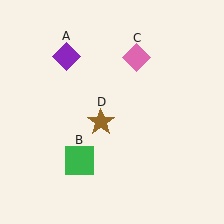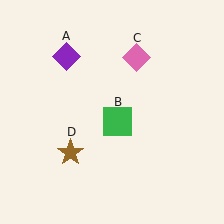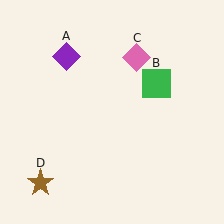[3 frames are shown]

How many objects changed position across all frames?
2 objects changed position: green square (object B), brown star (object D).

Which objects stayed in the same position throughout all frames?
Purple diamond (object A) and pink diamond (object C) remained stationary.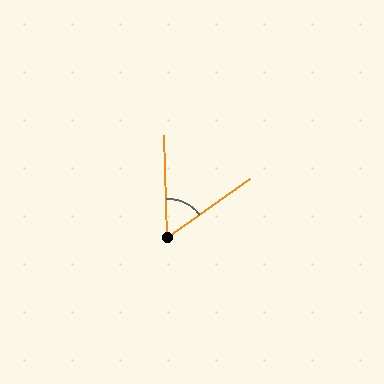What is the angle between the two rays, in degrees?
Approximately 56 degrees.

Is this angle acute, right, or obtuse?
It is acute.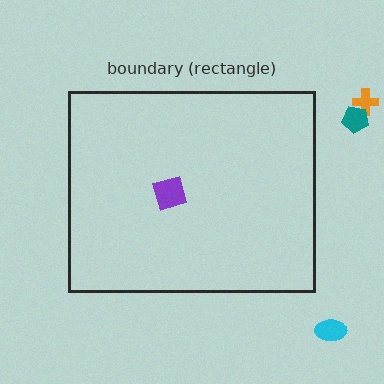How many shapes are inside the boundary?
1 inside, 3 outside.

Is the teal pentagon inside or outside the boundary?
Outside.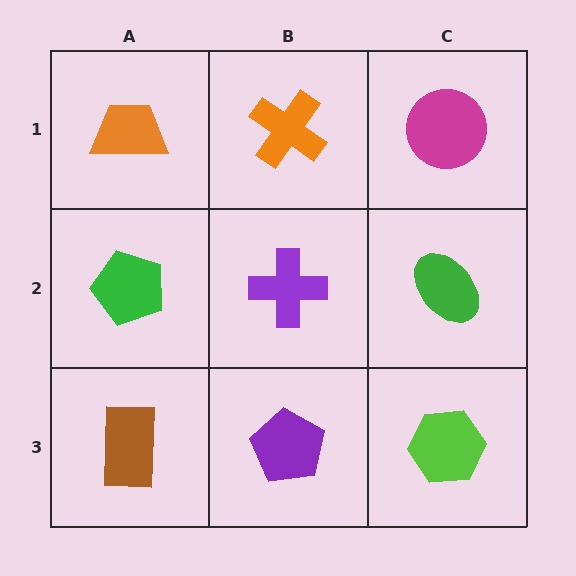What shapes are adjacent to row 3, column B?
A purple cross (row 2, column B), a brown rectangle (row 3, column A), a lime hexagon (row 3, column C).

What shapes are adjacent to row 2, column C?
A magenta circle (row 1, column C), a lime hexagon (row 3, column C), a purple cross (row 2, column B).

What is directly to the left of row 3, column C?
A purple pentagon.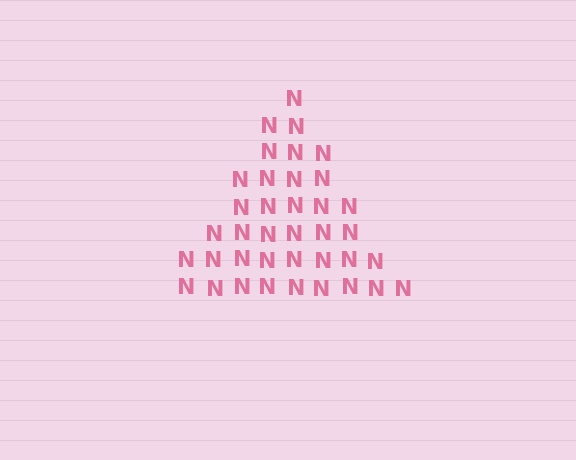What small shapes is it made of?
It is made of small letter N's.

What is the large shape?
The large shape is a triangle.